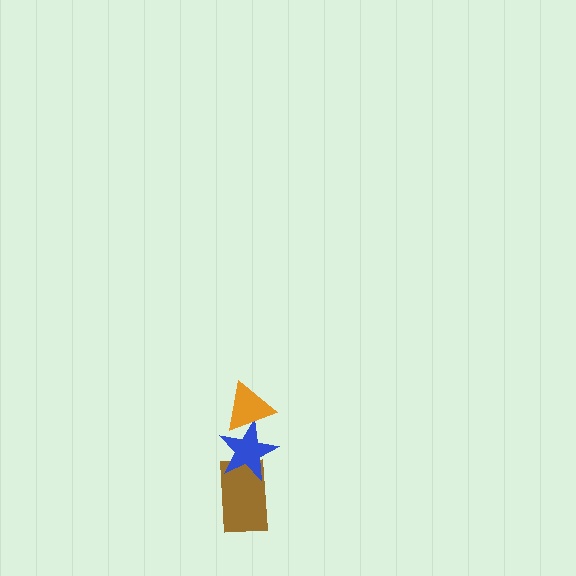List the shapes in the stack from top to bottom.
From top to bottom: the orange triangle, the blue star, the brown rectangle.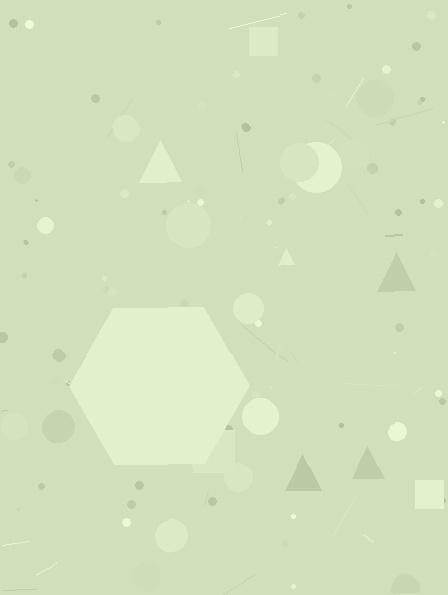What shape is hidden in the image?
A hexagon is hidden in the image.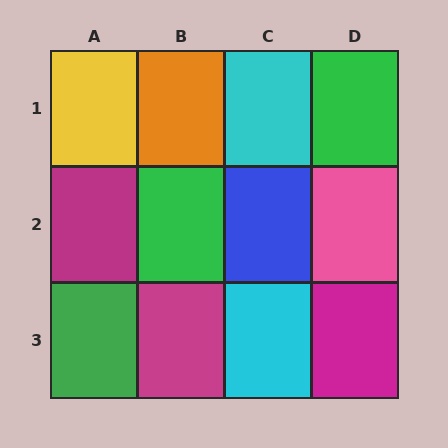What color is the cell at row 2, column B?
Green.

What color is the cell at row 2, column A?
Magenta.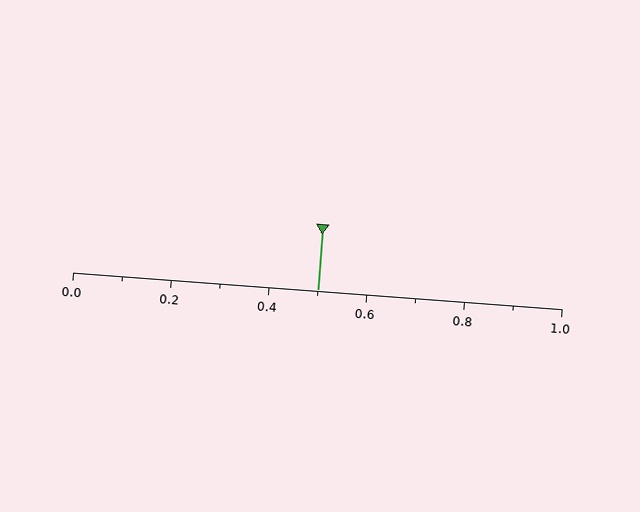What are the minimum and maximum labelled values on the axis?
The axis runs from 0.0 to 1.0.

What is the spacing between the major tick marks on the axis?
The major ticks are spaced 0.2 apart.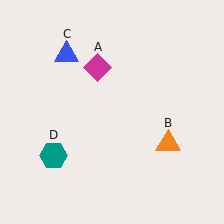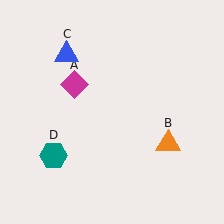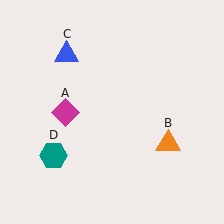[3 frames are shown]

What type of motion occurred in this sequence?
The magenta diamond (object A) rotated counterclockwise around the center of the scene.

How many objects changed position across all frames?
1 object changed position: magenta diamond (object A).